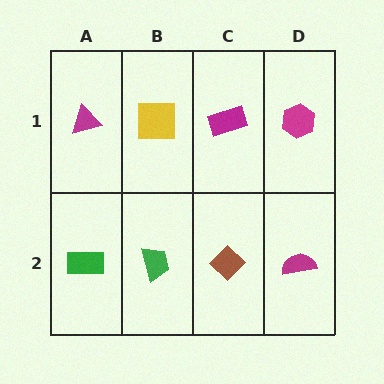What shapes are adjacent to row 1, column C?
A brown diamond (row 2, column C), a yellow square (row 1, column B), a magenta hexagon (row 1, column D).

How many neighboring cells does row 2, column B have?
3.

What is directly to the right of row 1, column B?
A magenta rectangle.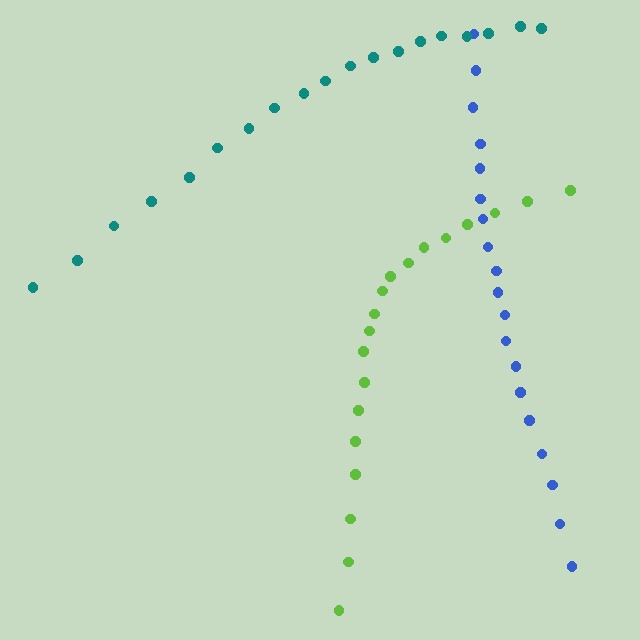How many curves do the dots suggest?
There are 3 distinct paths.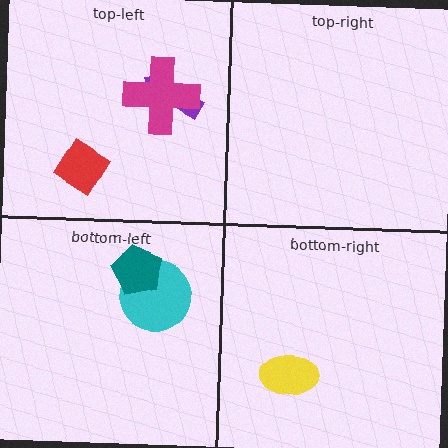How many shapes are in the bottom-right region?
1.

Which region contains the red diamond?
The top-left region.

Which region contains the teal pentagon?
The bottom-left region.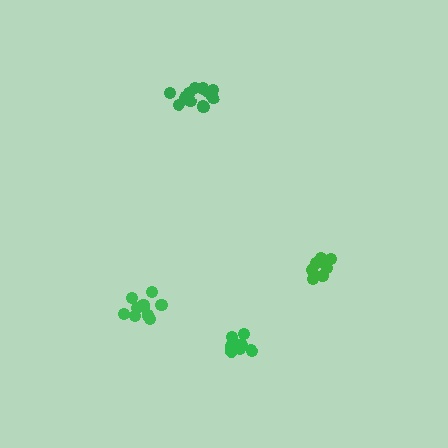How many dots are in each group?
Group 1: 12 dots, Group 2: 7 dots, Group 3: 10 dots, Group 4: 9 dots (38 total).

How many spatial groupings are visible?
There are 4 spatial groupings.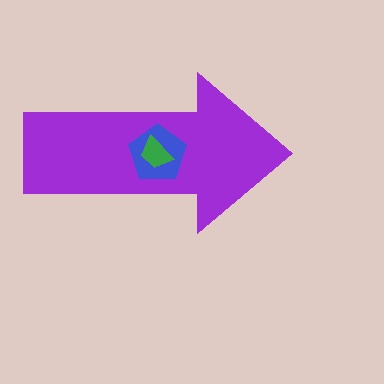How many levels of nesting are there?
3.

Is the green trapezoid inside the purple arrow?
Yes.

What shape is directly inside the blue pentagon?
The green trapezoid.